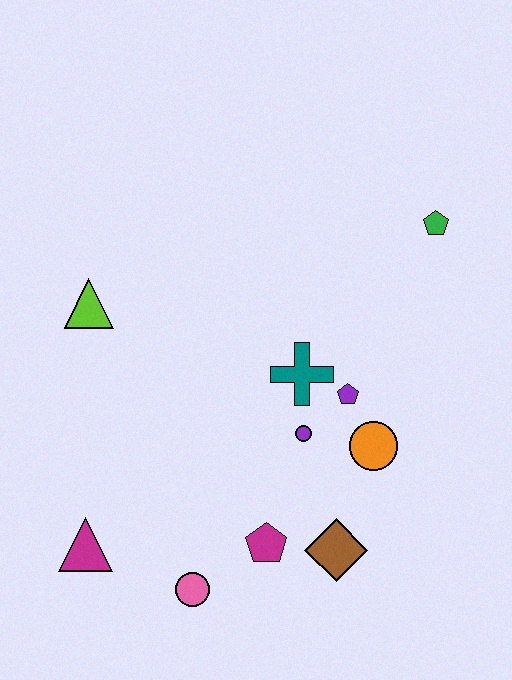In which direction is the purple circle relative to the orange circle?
The purple circle is to the left of the orange circle.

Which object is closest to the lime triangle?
The teal cross is closest to the lime triangle.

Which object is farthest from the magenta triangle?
The green pentagon is farthest from the magenta triangle.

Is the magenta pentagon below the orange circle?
Yes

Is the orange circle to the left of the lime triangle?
No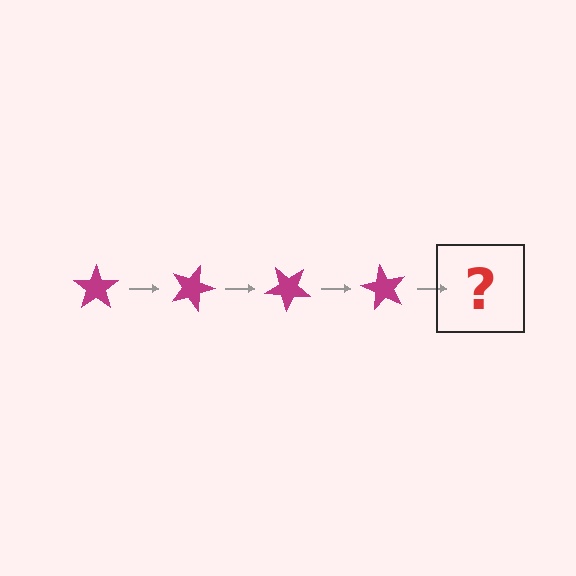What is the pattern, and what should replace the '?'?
The pattern is that the star rotates 20 degrees each step. The '?' should be a magenta star rotated 80 degrees.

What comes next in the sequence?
The next element should be a magenta star rotated 80 degrees.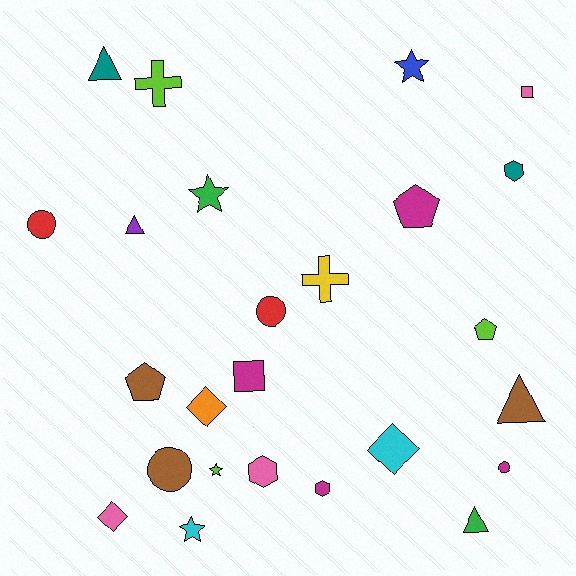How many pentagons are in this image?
There are 3 pentagons.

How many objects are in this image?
There are 25 objects.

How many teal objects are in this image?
There are 2 teal objects.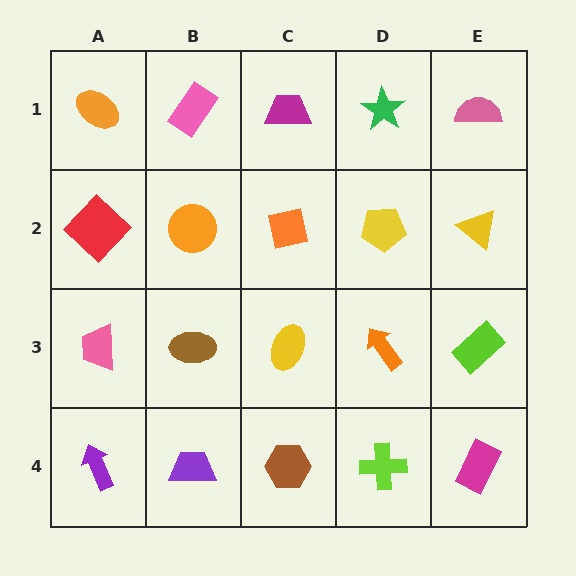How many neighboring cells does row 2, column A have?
3.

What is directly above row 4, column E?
A lime rectangle.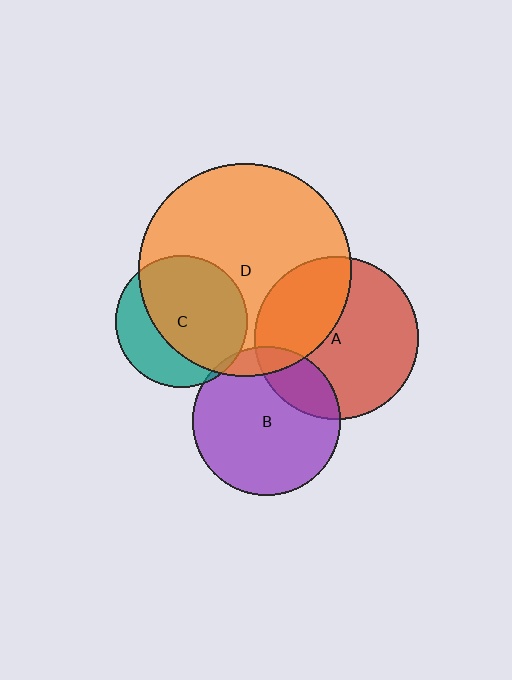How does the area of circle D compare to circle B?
Approximately 2.1 times.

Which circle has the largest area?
Circle D (orange).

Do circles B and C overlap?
Yes.